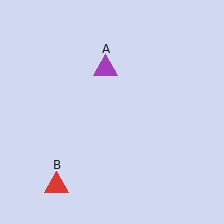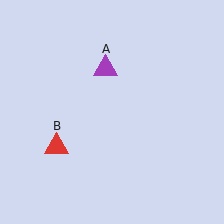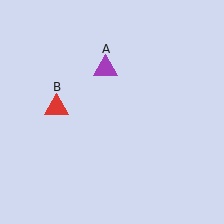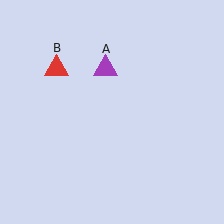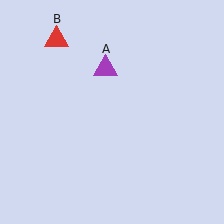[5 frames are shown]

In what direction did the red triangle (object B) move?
The red triangle (object B) moved up.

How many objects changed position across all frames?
1 object changed position: red triangle (object B).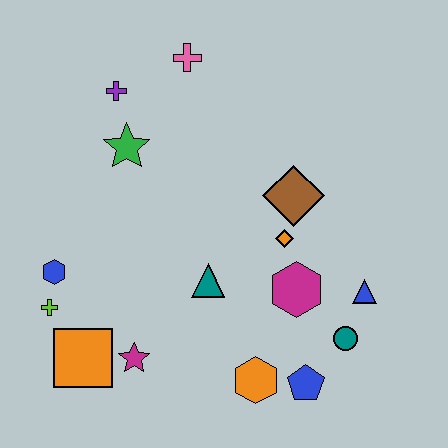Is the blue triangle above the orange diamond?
No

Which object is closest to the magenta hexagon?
The orange diamond is closest to the magenta hexagon.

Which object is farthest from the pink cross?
The blue pentagon is farthest from the pink cross.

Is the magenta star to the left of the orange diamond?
Yes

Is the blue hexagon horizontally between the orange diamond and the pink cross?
No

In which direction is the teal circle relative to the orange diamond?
The teal circle is below the orange diamond.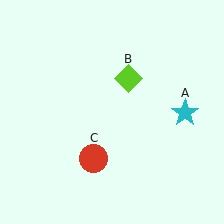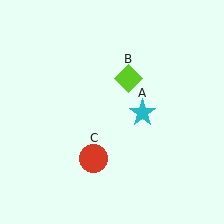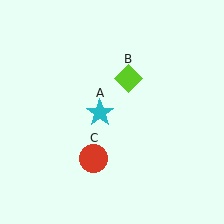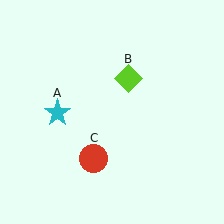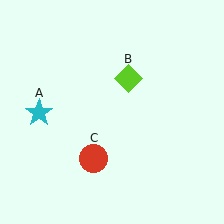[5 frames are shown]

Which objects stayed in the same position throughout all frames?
Lime diamond (object B) and red circle (object C) remained stationary.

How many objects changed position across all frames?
1 object changed position: cyan star (object A).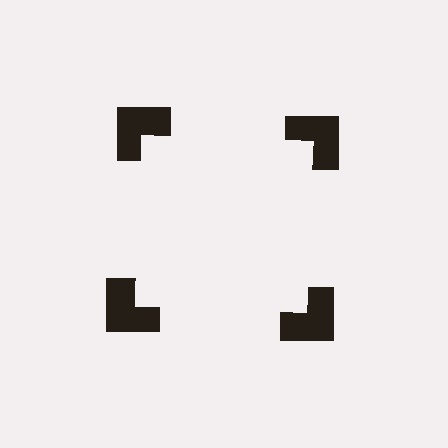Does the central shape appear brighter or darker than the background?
It typically appears slightly brighter than the background, even though no actual brightness change is drawn.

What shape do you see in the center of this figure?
An illusory square — its edges are inferred from the aligned wedge cuts in the notched squares, not physically drawn.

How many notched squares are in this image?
There are 4 — one at each vertex of the illusory square.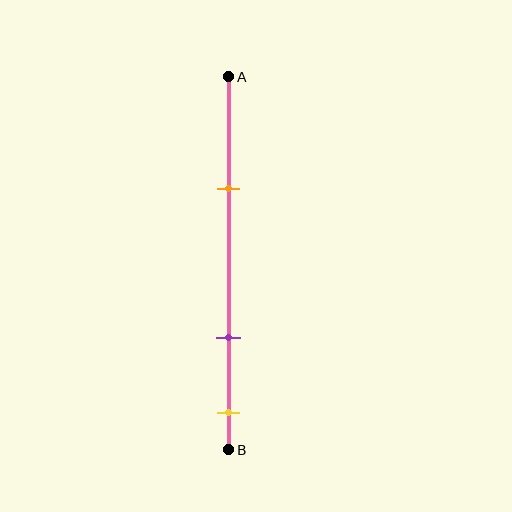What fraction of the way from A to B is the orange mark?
The orange mark is approximately 30% (0.3) of the way from A to B.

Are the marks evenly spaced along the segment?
No, the marks are not evenly spaced.